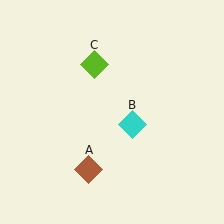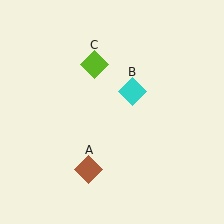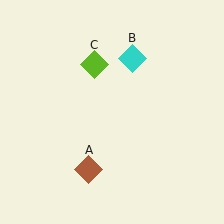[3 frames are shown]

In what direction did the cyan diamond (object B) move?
The cyan diamond (object B) moved up.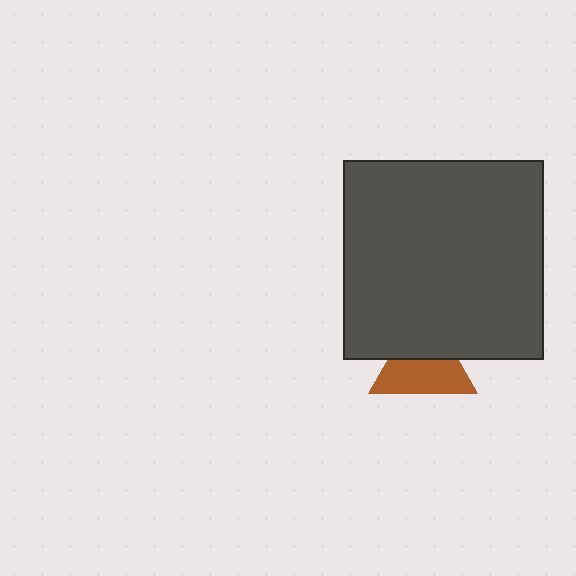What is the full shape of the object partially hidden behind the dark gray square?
The partially hidden object is a brown triangle.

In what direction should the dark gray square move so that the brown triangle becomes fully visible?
The dark gray square should move up. That is the shortest direction to clear the overlap and leave the brown triangle fully visible.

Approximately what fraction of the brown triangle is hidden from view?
Roughly 42% of the brown triangle is hidden behind the dark gray square.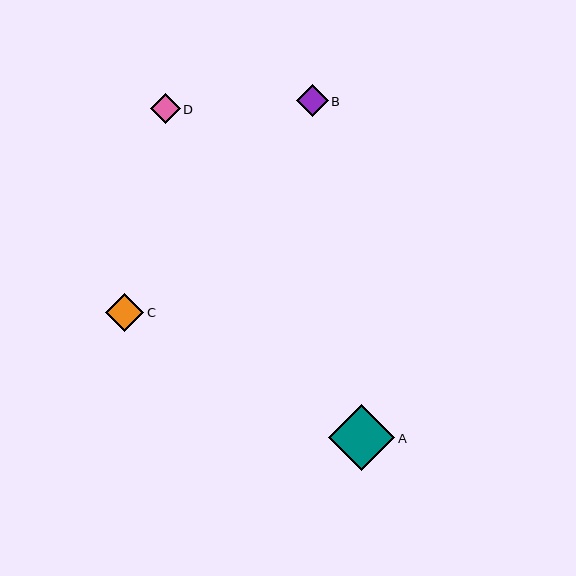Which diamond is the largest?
Diamond A is the largest with a size of approximately 67 pixels.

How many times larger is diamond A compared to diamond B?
Diamond A is approximately 2.1 times the size of diamond B.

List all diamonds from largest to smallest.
From largest to smallest: A, C, B, D.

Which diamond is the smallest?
Diamond D is the smallest with a size of approximately 30 pixels.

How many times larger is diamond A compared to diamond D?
Diamond A is approximately 2.2 times the size of diamond D.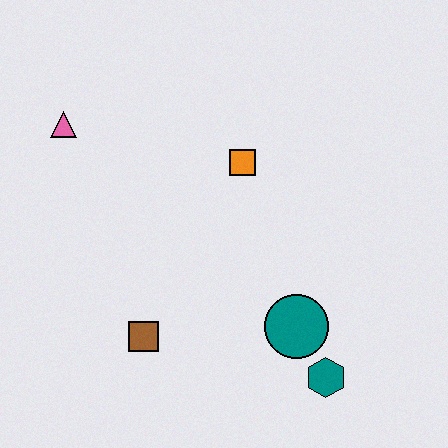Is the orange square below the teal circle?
No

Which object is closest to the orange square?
The teal circle is closest to the orange square.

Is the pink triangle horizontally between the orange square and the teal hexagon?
No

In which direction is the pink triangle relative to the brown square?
The pink triangle is above the brown square.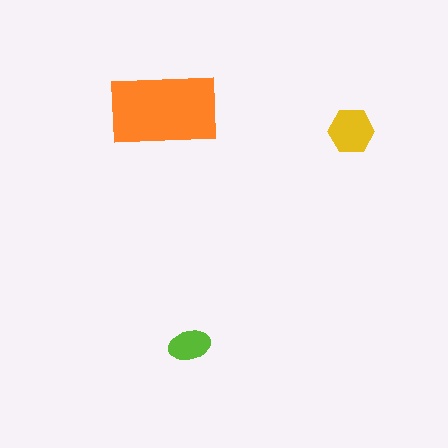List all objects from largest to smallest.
The orange rectangle, the yellow hexagon, the lime ellipse.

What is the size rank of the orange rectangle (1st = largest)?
1st.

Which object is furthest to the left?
The orange rectangle is leftmost.